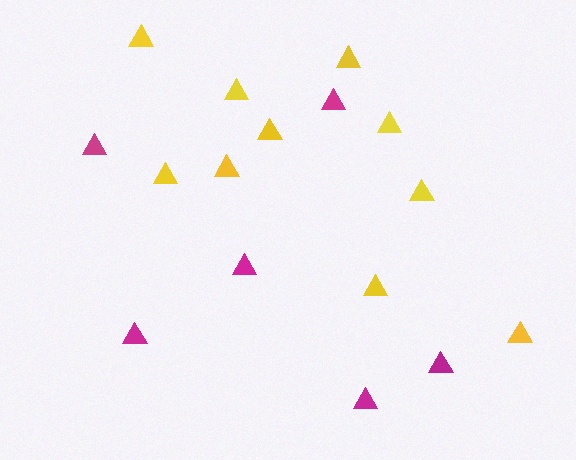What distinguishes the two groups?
There are 2 groups: one group of magenta triangles (6) and one group of yellow triangles (10).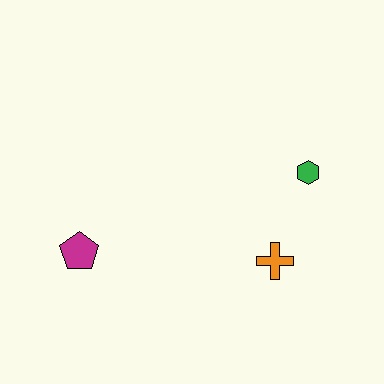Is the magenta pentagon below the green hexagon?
Yes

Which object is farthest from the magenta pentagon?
The green hexagon is farthest from the magenta pentagon.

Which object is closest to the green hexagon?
The orange cross is closest to the green hexagon.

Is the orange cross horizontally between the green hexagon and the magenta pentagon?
Yes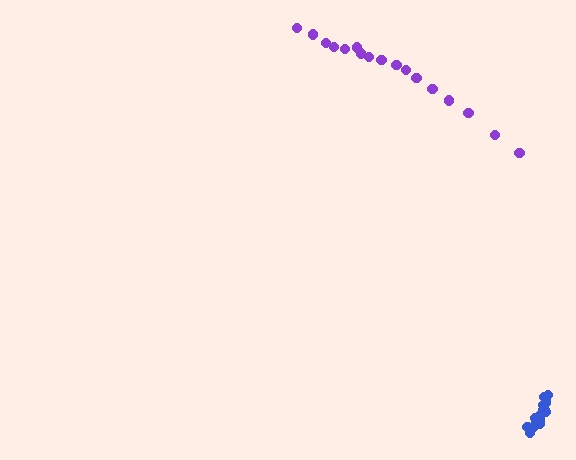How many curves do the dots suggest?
There are 2 distinct paths.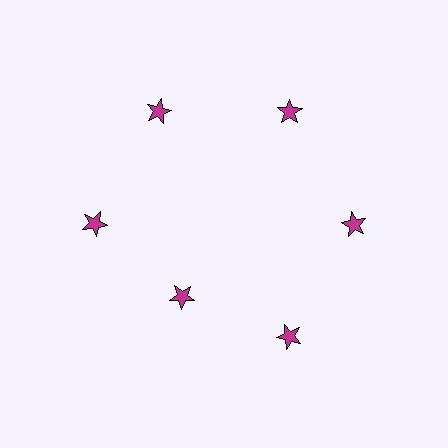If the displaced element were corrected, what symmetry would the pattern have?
It would have 6-fold rotational symmetry — the pattern would map onto itself every 60 degrees.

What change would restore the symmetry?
The symmetry would be restored by moving it outward, back onto the ring so that all 6 stars sit at equal angles and equal distance from the center.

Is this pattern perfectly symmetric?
No. The 6 magenta stars are arranged in a ring, but one element near the 7 o'clock position is pulled inward toward the center, breaking the 6-fold rotational symmetry.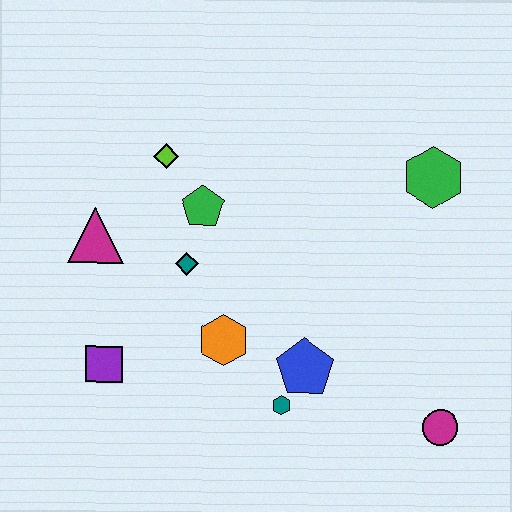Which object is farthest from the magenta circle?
The magenta triangle is farthest from the magenta circle.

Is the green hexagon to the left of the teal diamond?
No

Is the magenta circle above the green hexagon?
No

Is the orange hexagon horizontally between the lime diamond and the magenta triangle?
No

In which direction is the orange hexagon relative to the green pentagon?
The orange hexagon is below the green pentagon.